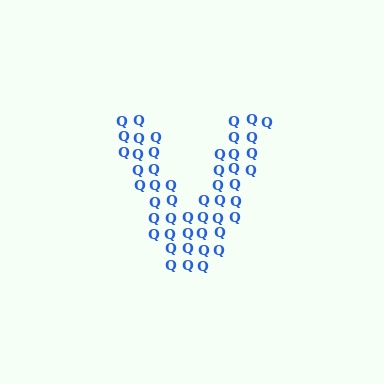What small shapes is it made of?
It is made of small letter Q's.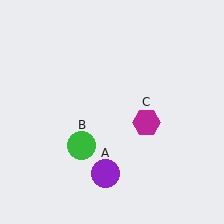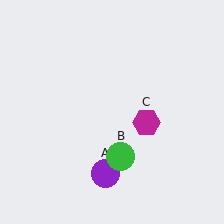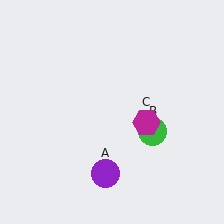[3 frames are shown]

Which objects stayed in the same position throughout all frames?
Purple circle (object A) and magenta hexagon (object C) remained stationary.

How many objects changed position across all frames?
1 object changed position: green circle (object B).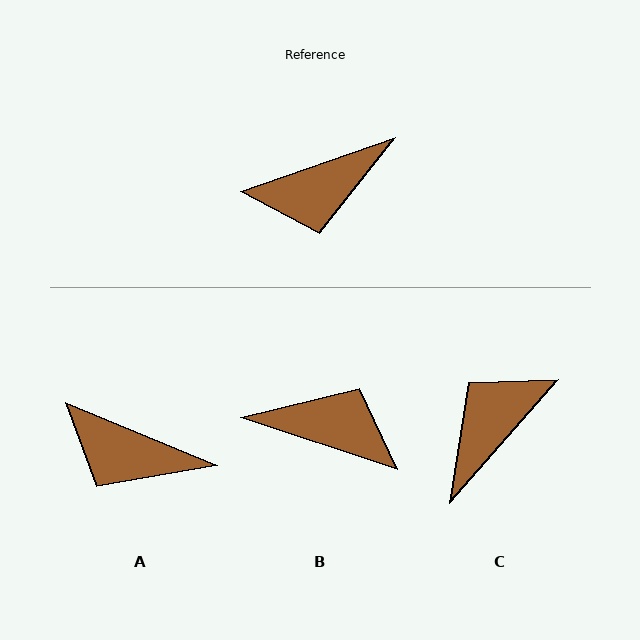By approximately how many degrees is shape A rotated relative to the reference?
Approximately 42 degrees clockwise.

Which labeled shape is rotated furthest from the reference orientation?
C, about 151 degrees away.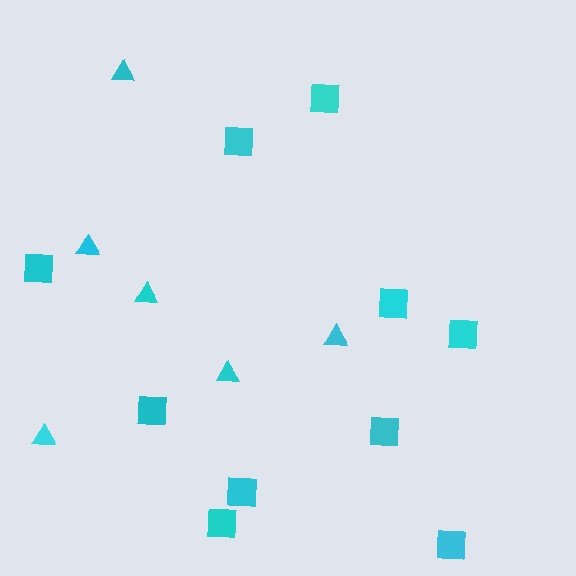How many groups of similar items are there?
There are 2 groups: one group of triangles (6) and one group of squares (10).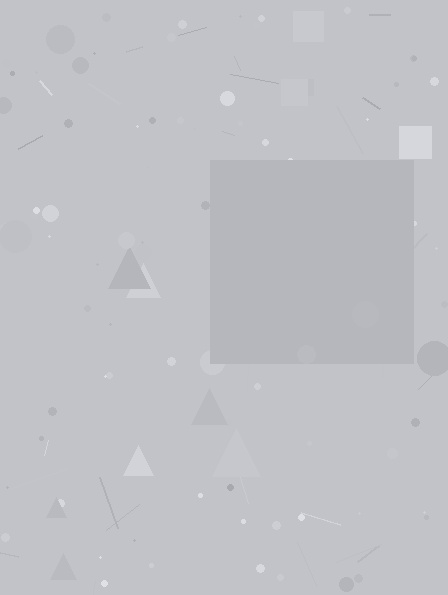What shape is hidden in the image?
A square is hidden in the image.